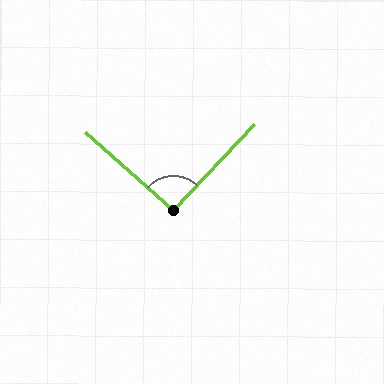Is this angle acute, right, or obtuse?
It is approximately a right angle.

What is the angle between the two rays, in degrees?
Approximately 92 degrees.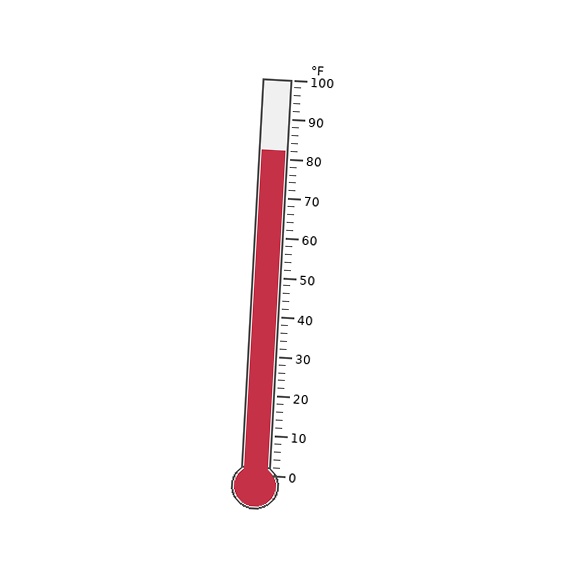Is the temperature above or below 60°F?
The temperature is above 60°F.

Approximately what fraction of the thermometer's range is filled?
The thermometer is filled to approximately 80% of its range.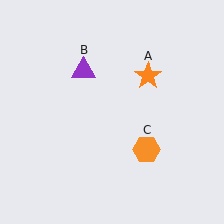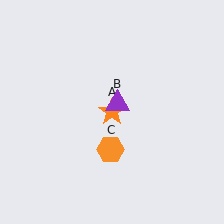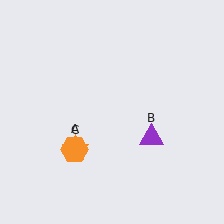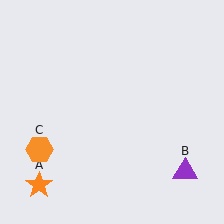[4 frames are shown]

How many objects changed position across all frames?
3 objects changed position: orange star (object A), purple triangle (object B), orange hexagon (object C).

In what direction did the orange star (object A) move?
The orange star (object A) moved down and to the left.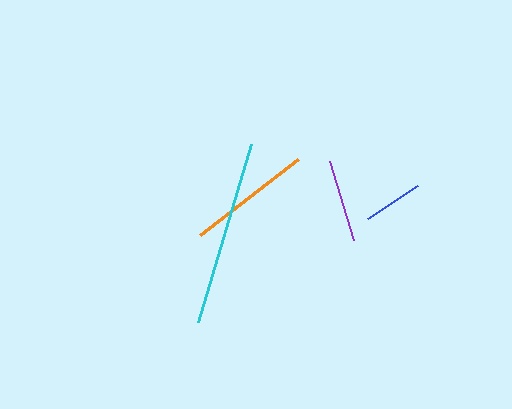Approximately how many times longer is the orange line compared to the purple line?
The orange line is approximately 1.5 times the length of the purple line.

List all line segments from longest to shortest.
From longest to shortest: cyan, orange, purple, blue.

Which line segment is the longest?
The cyan line is the longest at approximately 186 pixels.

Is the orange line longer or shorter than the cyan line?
The cyan line is longer than the orange line.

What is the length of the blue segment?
The blue segment is approximately 60 pixels long.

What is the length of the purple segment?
The purple segment is approximately 83 pixels long.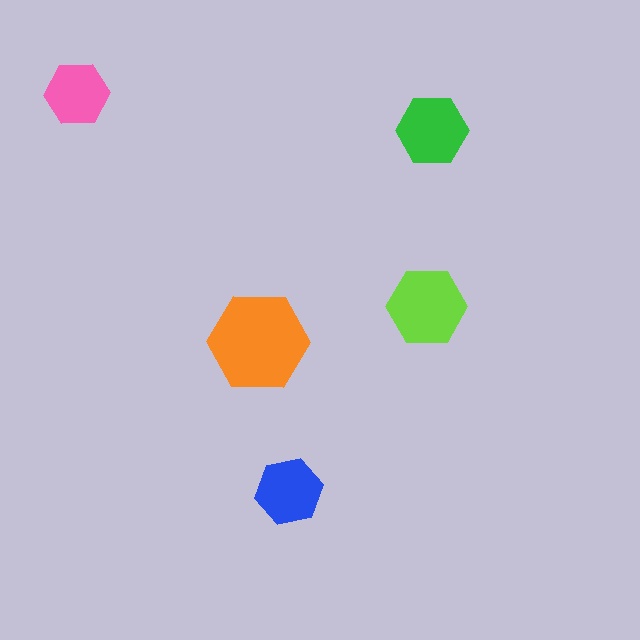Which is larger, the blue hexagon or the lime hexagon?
The lime one.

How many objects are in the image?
There are 5 objects in the image.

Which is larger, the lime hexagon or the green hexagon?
The lime one.